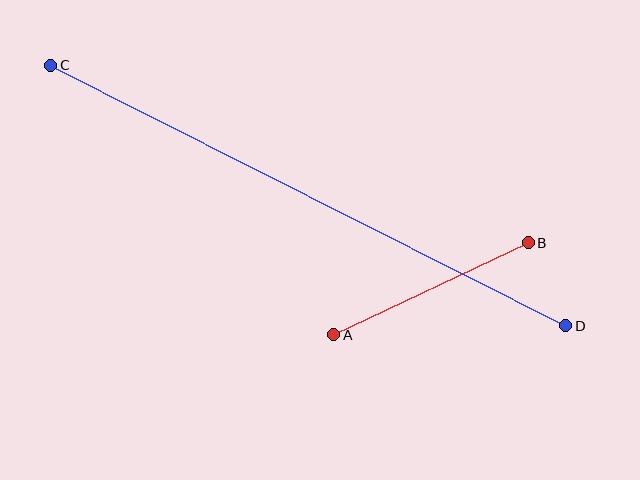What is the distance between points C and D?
The distance is approximately 577 pixels.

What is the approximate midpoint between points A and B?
The midpoint is at approximately (431, 289) pixels.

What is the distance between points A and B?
The distance is approximately 215 pixels.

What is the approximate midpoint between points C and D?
The midpoint is at approximately (308, 195) pixels.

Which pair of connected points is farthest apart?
Points C and D are farthest apart.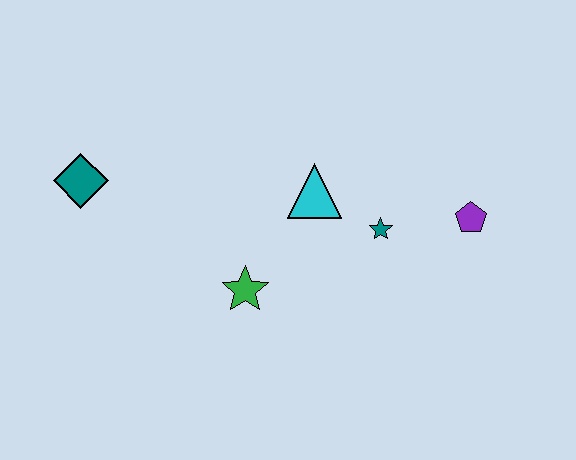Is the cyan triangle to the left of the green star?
No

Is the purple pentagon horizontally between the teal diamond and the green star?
No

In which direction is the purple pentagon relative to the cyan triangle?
The purple pentagon is to the right of the cyan triangle.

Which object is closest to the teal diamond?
The green star is closest to the teal diamond.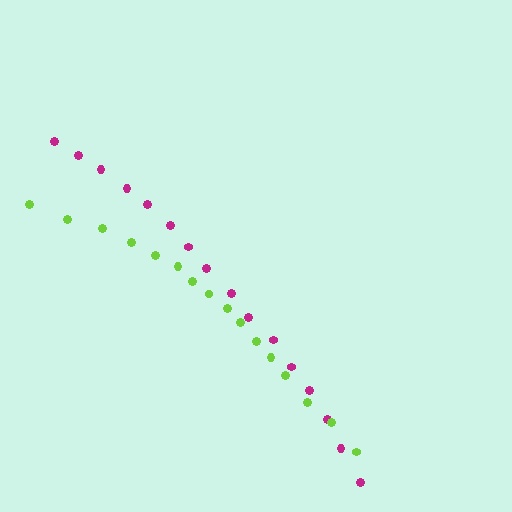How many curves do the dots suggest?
There are 2 distinct paths.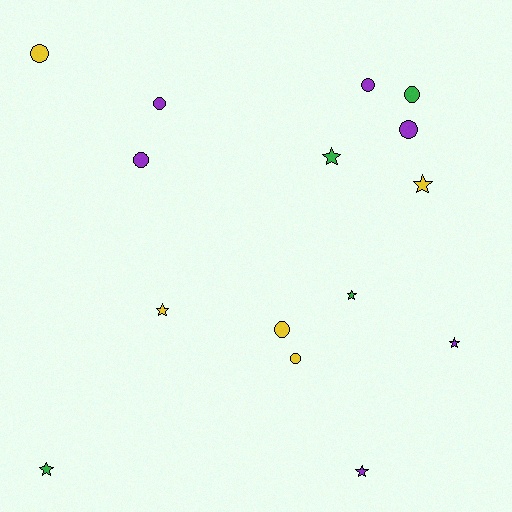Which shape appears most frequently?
Circle, with 8 objects.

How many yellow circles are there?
There are 3 yellow circles.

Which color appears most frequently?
Purple, with 6 objects.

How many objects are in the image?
There are 15 objects.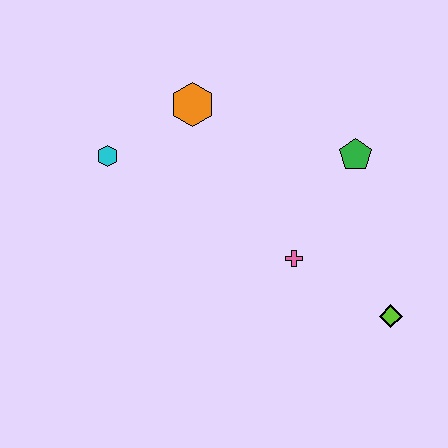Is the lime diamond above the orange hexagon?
No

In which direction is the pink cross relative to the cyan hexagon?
The pink cross is to the right of the cyan hexagon.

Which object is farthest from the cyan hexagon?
The lime diamond is farthest from the cyan hexagon.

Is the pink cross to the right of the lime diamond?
No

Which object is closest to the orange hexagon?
The cyan hexagon is closest to the orange hexagon.